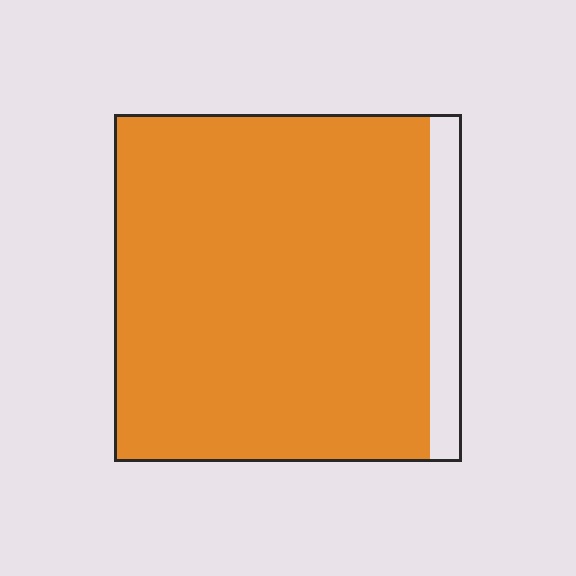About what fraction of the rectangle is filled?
About nine tenths (9/10).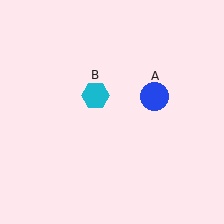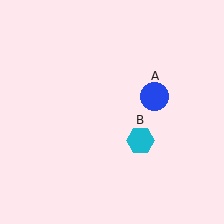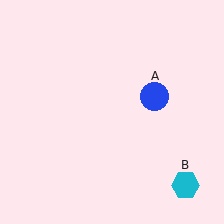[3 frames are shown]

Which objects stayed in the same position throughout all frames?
Blue circle (object A) remained stationary.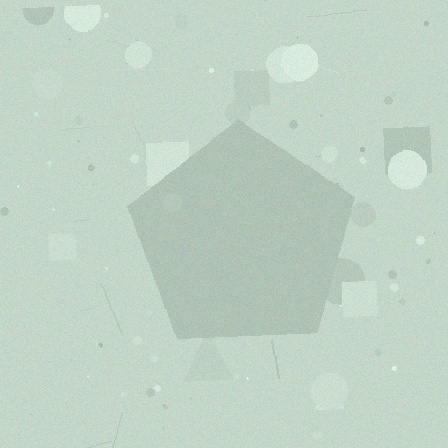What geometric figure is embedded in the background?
A pentagon is embedded in the background.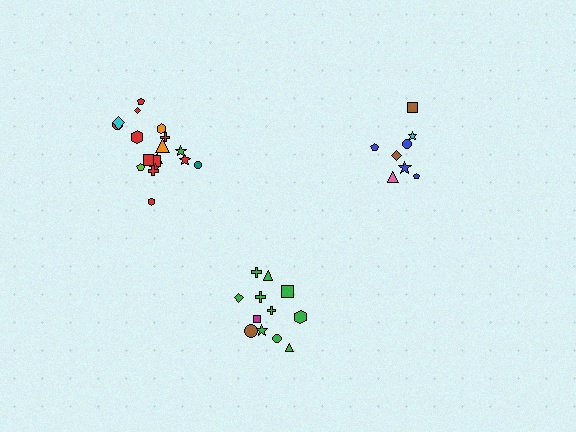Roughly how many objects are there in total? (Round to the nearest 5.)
Roughly 40 objects in total.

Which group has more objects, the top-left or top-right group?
The top-left group.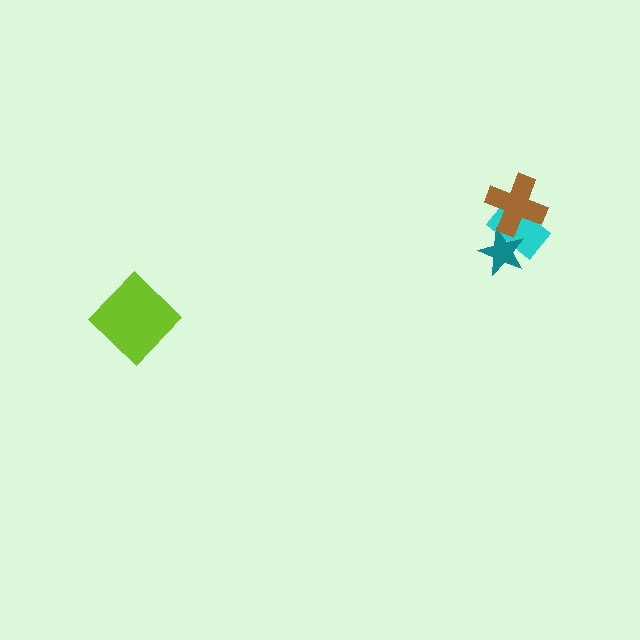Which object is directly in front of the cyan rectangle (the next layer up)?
The teal star is directly in front of the cyan rectangle.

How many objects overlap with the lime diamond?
0 objects overlap with the lime diamond.